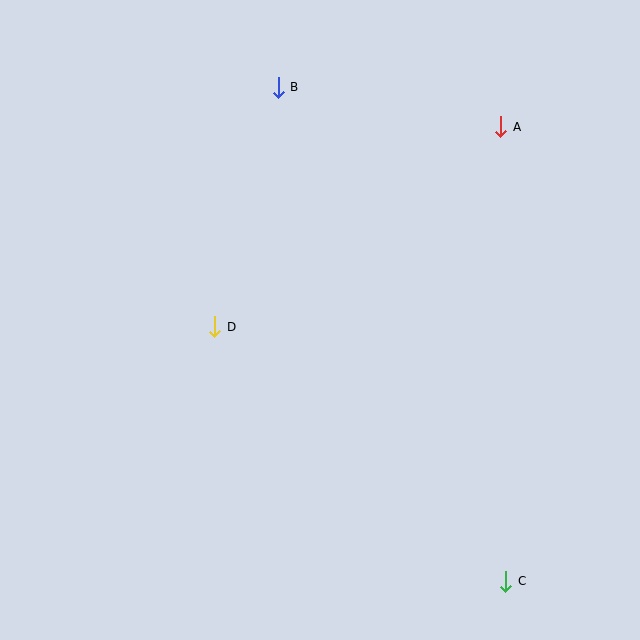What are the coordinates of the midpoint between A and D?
The midpoint between A and D is at (358, 227).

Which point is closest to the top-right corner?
Point A is closest to the top-right corner.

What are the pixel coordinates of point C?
Point C is at (506, 581).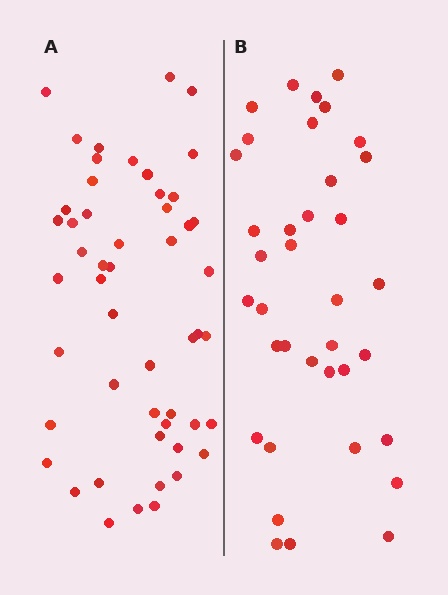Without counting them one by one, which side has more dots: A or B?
Region A (the left region) has more dots.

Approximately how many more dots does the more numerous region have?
Region A has approximately 15 more dots than region B.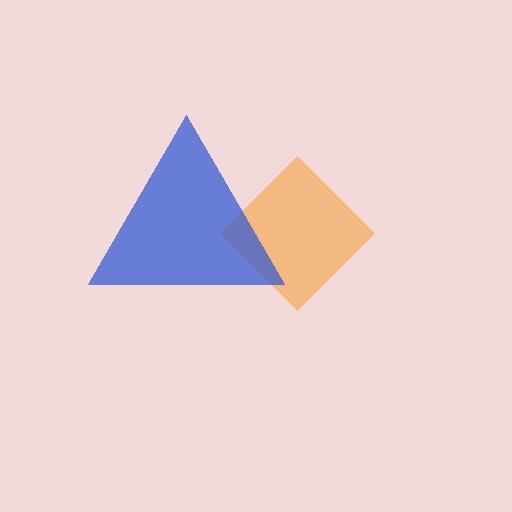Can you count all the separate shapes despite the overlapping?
Yes, there are 2 separate shapes.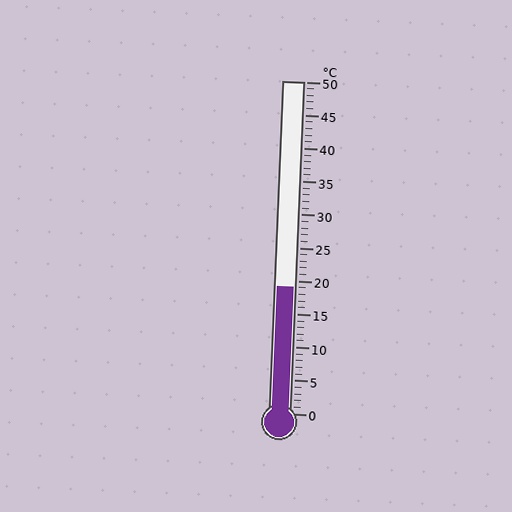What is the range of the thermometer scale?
The thermometer scale ranges from 0°C to 50°C.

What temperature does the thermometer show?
The thermometer shows approximately 19°C.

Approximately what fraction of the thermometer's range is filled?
The thermometer is filled to approximately 40% of its range.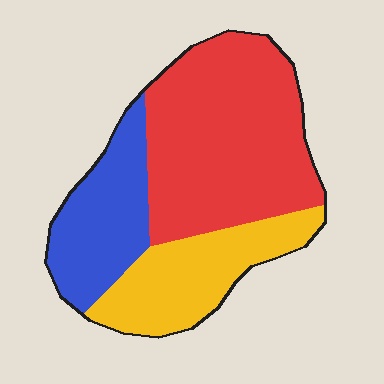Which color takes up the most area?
Red, at roughly 50%.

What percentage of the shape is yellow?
Yellow covers around 25% of the shape.